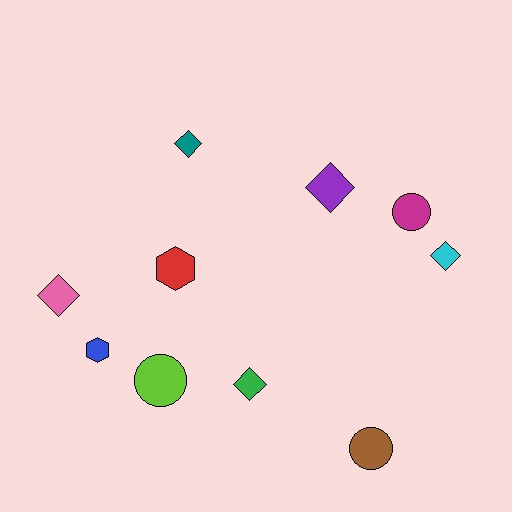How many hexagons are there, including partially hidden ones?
There are 2 hexagons.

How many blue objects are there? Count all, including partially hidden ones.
There is 1 blue object.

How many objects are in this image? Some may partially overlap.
There are 10 objects.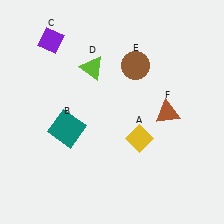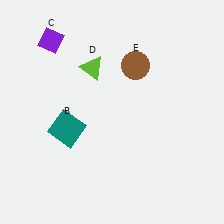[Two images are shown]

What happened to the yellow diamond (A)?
The yellow diamond (A) was removed in Image 2. It was in the bottom-right area of Image 1.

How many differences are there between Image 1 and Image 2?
There are 2 differences between the two images.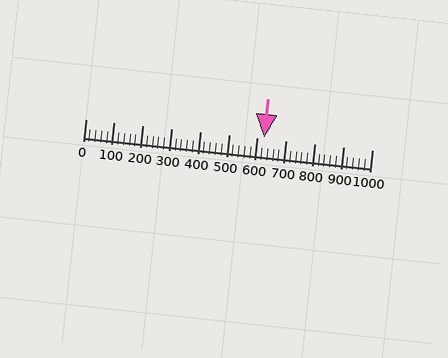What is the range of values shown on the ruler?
The ruler shows values from 0 to 1000.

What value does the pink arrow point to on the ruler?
The pink arrow points to approximately 624.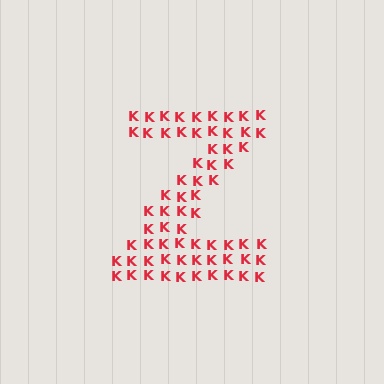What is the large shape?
The large shape is the letter Z.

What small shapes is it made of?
It is made of small letter K's.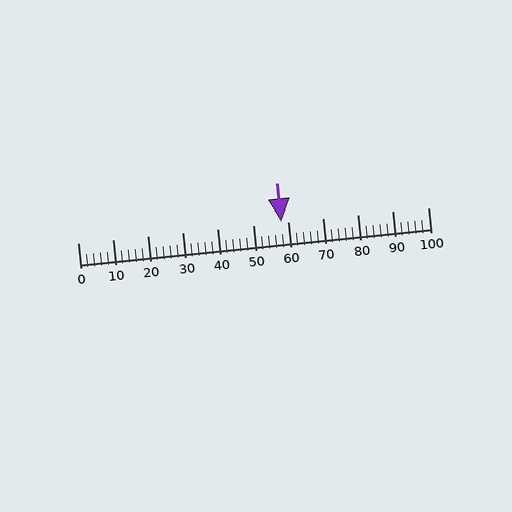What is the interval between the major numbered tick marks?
The major tick marks are spaced 10 units apart.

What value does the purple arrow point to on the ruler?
The purple arrow points to approximately 58.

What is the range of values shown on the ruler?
The ruler shows values from 0 to 100.